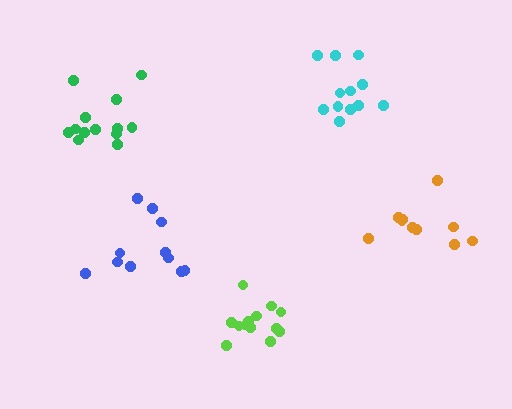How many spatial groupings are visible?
There are 5 spatial groupings.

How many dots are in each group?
Group 1: 12 dots, Group 2: 13 dots, Group 3: 10 dots, Group 4: 11 dots, Group 5: 13 dots (59 total).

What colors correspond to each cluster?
The clusters are colored: cyan, lime, orange, blue, green.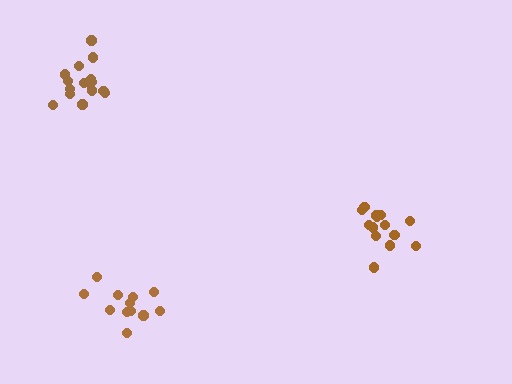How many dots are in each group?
Group 1: 14 dots, Group 2: 16 dots, Group 3: 12 dots (42 total).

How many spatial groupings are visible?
There are 3 spatial groupings.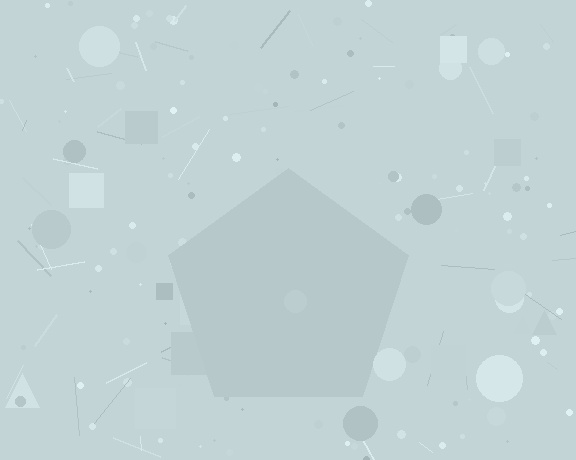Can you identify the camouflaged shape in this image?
The camouflaged shape is a pentagon.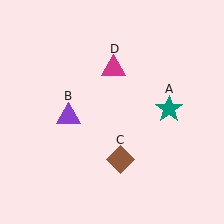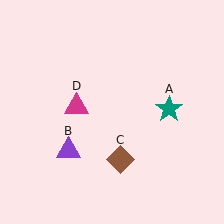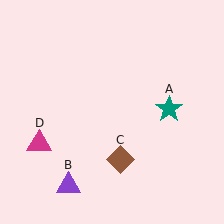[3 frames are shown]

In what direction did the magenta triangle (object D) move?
The magenta triangle (object D) moved down and to the left.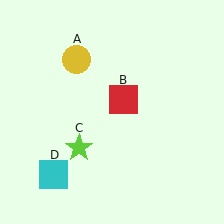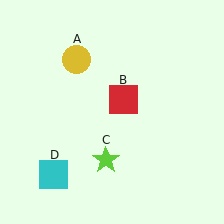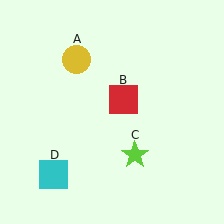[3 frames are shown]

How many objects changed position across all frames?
1 object changed position: lime star (object C).